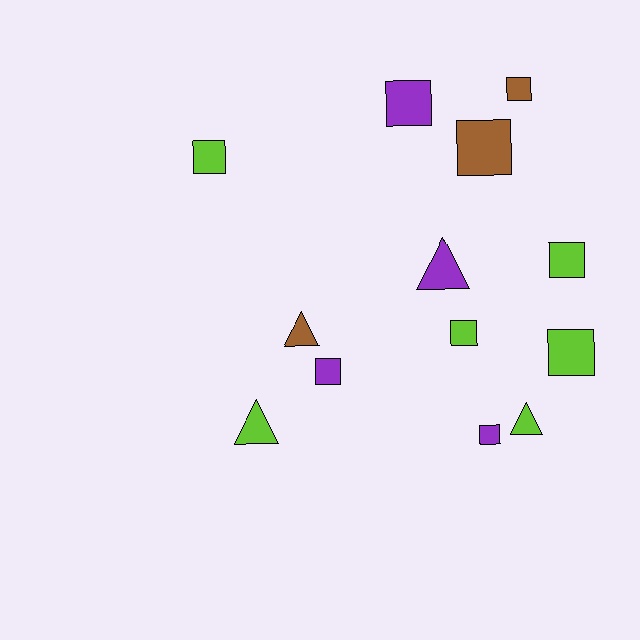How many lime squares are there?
There are 4 lime squares.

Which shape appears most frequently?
Square, with 9 objects.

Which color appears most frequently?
Lime, with 6 objects.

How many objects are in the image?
There are 13 objects.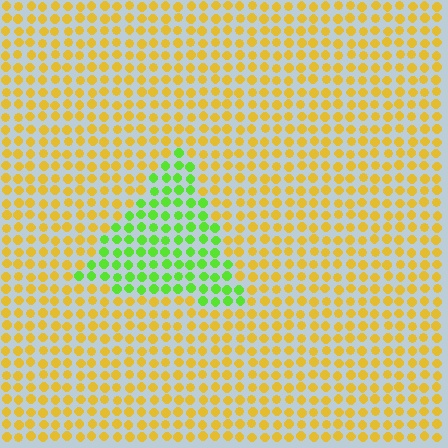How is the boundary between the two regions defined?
The boundary is defined purely by a slight shift in hue (about 60 degrees). Spacing, size, and orientation are identical on both sides.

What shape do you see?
I see a triangle.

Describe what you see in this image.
The image is filled with small yellow elements in a uniform arrangement. A triangle-shaped region is visible where the elements are tinted to a slightly different hue, forming a subtle color boundary.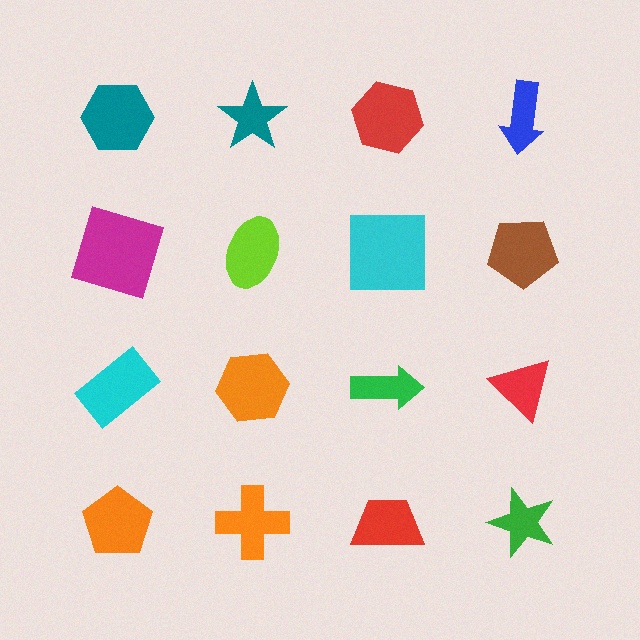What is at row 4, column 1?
An orange pentagon.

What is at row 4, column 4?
A green star.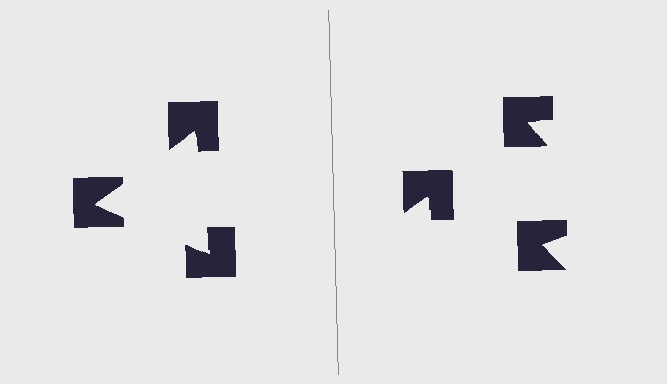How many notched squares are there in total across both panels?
6 — 3 on each side.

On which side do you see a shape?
An illusory triangle appears on the left side. On the right side the wedge cuts are rotated, so no coherent shape forms.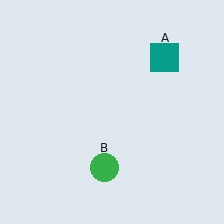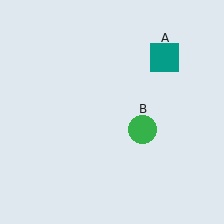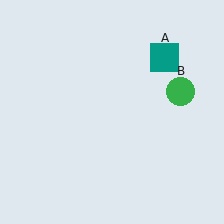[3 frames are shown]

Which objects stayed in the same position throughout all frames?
Teal square (object A) remained stationary.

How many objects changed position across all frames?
1 object changed position: green circle (object B).